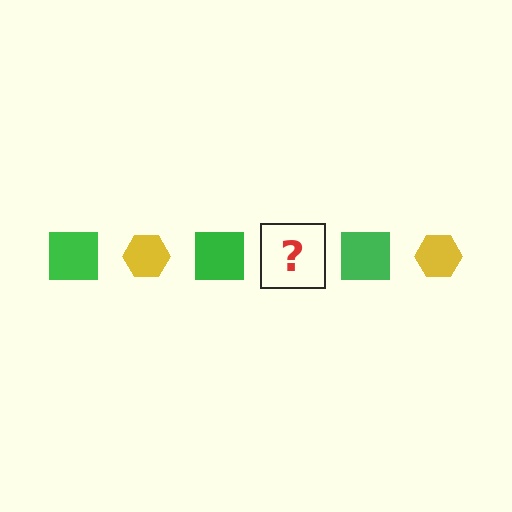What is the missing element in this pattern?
The missing element is a yellow hexagon.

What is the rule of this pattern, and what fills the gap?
The rule is that the pattern alternates between green square and yellow hexagon. The gap should be filled with a yellow hexagon.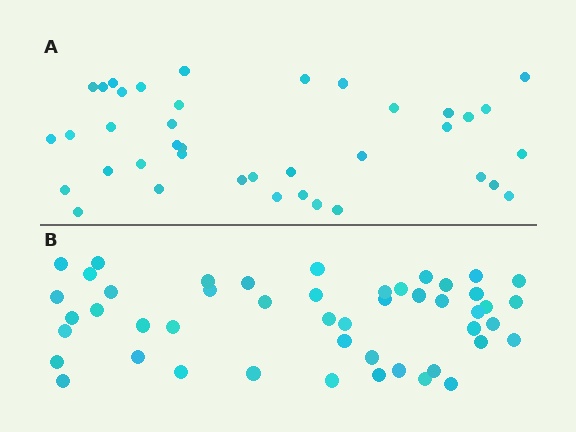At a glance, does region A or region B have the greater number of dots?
Region B (the bottom region) has more dots.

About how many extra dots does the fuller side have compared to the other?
Region B has roughly 8 or so more dots than region A.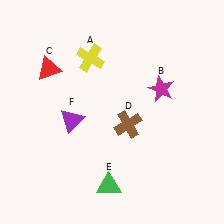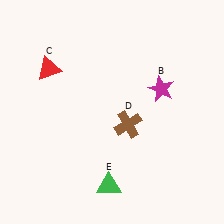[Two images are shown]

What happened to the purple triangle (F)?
The purple triangle (F) was removed in Image 2. It was in the bottom-left area of Image 1.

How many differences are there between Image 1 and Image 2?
There are 2 differences between the two images.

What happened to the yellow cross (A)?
The yellow cross (A) was removed in Image 2. It was in the top-left area of Image 1.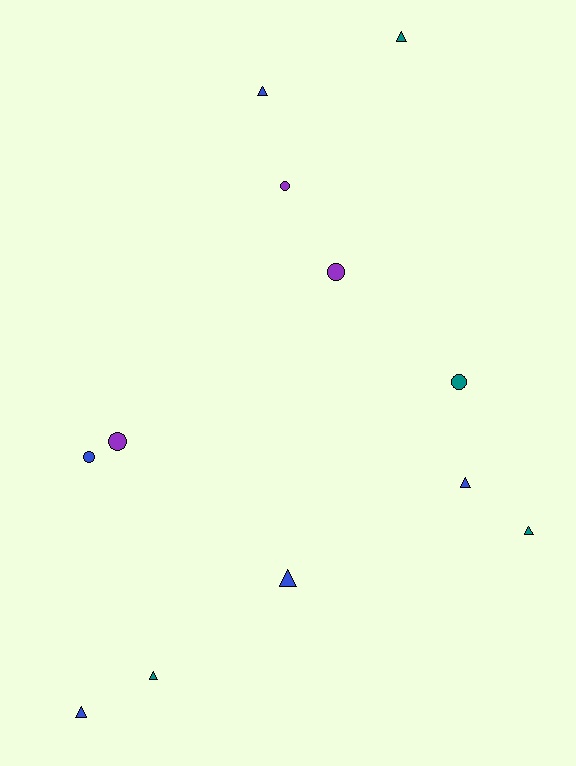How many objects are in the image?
There are 12 objects.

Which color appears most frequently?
Blue, with 5 objects.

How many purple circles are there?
There are 3 purple circles.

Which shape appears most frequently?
Triangle, with 7 objects.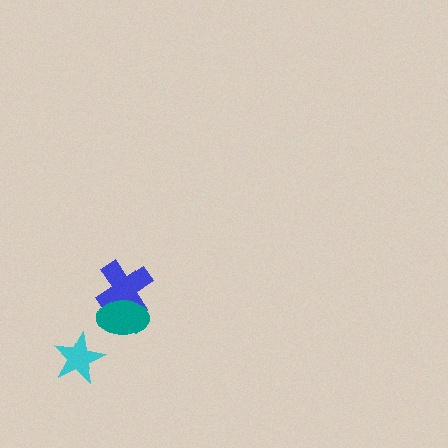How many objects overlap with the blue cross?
1 object overlaps with the blue cross.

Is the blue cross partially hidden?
Yes, it is partially covered by another shape.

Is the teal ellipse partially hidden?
No, no other shape covers it.